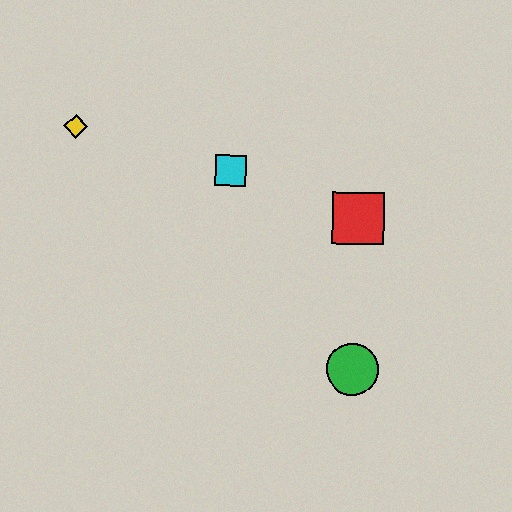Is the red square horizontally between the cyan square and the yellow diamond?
No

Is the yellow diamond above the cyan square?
Yes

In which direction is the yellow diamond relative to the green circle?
The yellow diamond is to the left of the green circle.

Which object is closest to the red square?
The cyan square is closest to the red square.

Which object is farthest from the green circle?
The yellow diamond is farthest from the green circle.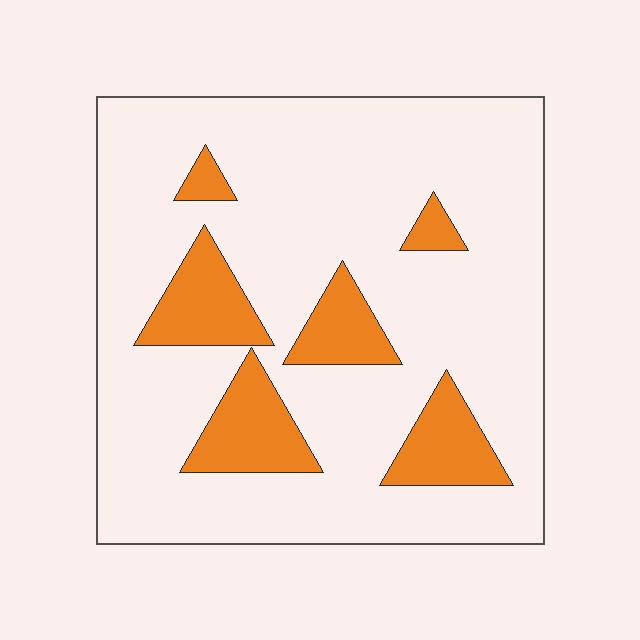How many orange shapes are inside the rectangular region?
6.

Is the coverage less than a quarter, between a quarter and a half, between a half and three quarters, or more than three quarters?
Less than a quarter.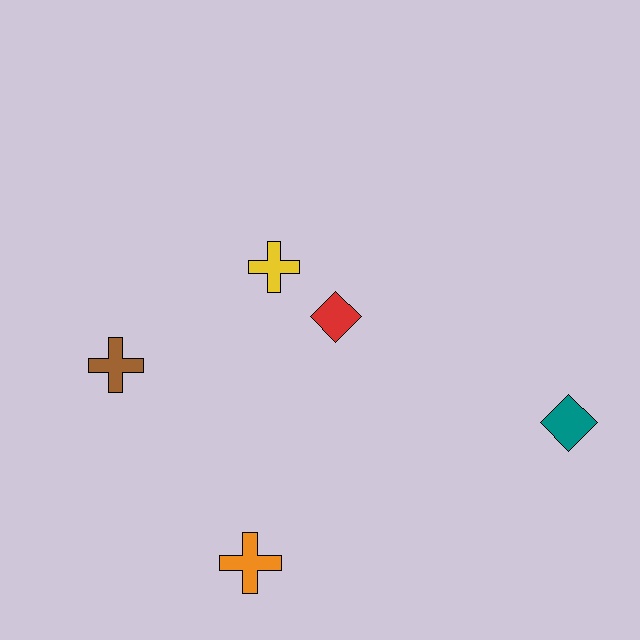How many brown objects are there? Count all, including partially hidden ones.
There is 1 brown object.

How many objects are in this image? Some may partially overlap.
There are 5 objects.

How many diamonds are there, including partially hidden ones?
There are 2 diamonds.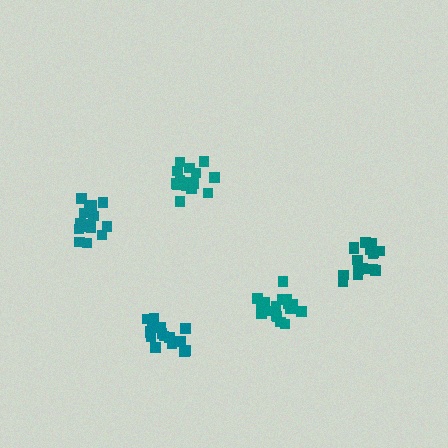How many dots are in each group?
Group 1: 17 dots, Group 2: 17 dots, Group 3: 19 dots, Group 4: 16 dots, Group 5: 19 dots (88 total).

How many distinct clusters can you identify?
There are 5 distinct clusters.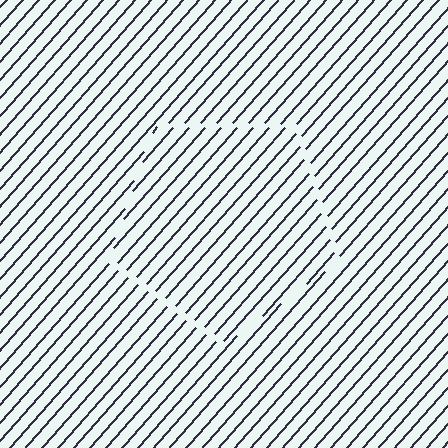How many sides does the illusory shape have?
5 sides — the line-ends trace a pentagon.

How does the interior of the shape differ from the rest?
The interior of the shape contains the same grating, shifted by half a period — the contour is defined by the phase discontinuity where line-ends from the inner and outer gratings abut.